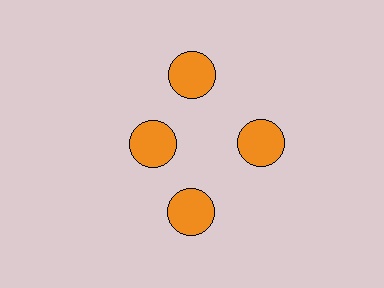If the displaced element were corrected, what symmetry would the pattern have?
It would have 4-fold rotational symmetry — the pattern would map onto itself every 90 degrees.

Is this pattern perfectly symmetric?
No. The 4 orange circles are arranged in a ring, but one element near the 9 o'clock position is pulled inward toward the center, breaking the 4-fold rotational symmetry.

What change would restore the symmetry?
The symmetry would be restored by moving it outward, back onto the ring so that all 4 circles sit at equal angles and equal distance from the center.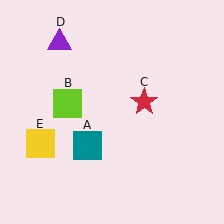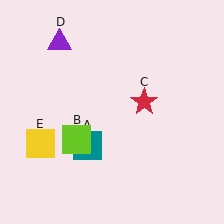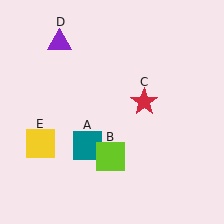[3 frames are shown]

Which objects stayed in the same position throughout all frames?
Teal square (object A) and red star (object C) and purple triangle (object D) and yellow square (object E) remained stationary.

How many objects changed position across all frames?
1 object changed position: lime square (object B).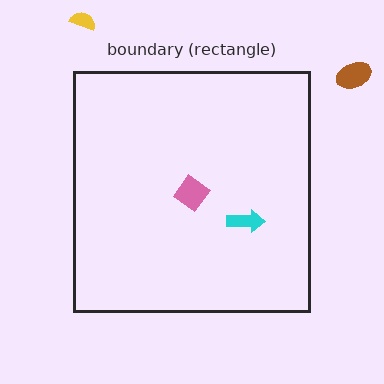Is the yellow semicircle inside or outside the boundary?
Outside.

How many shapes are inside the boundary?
2 inside, 2 outside.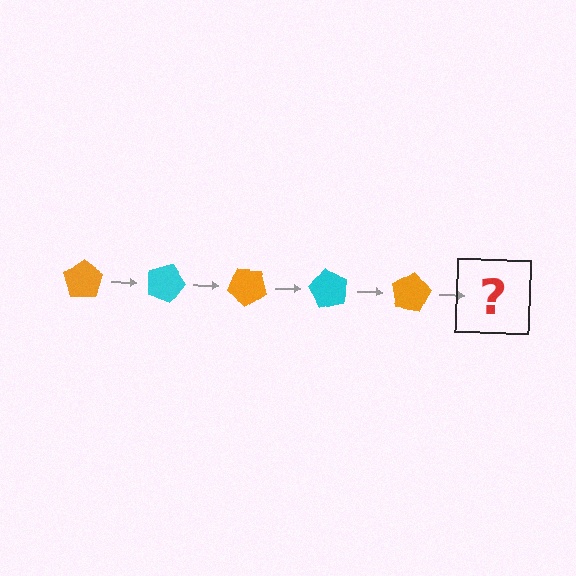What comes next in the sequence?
The next element should be a cyan pentagon, rotated 100 degrees from the start.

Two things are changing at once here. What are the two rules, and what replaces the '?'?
The two rules are that it rotates 20 degrees each step and the color cycles through orange and cyan. The '?' should be a cyan pentagon, rotated 100 degrees from the start.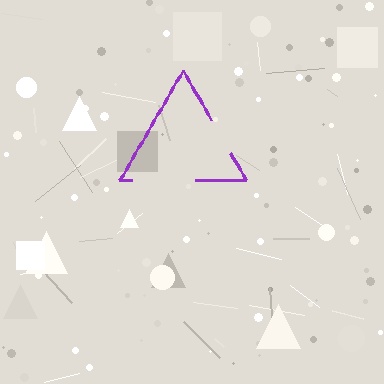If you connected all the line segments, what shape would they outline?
They would outline a triangle.